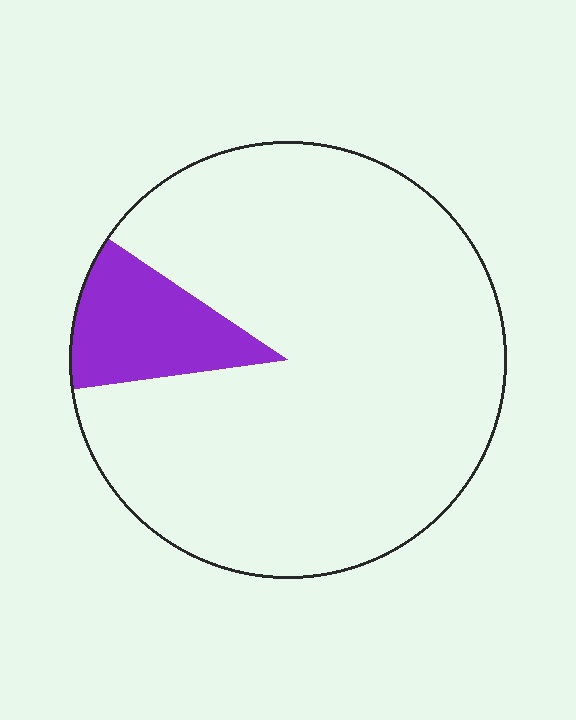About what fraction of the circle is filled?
About one eighth (1/8).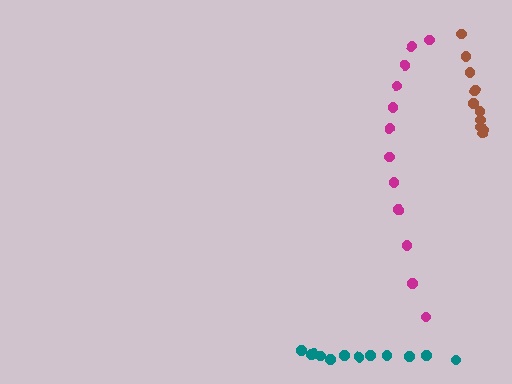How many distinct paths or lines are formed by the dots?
There are 3 distinct paths.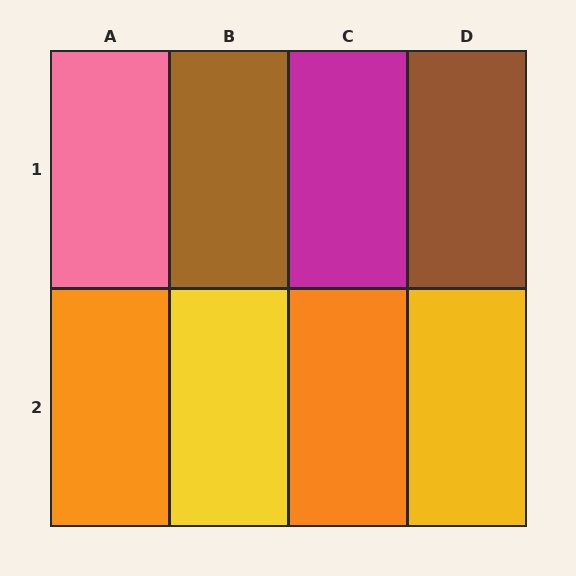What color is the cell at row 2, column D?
Yellow.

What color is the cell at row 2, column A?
Orange.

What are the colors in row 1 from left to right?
Pink, brown, magenta, brown.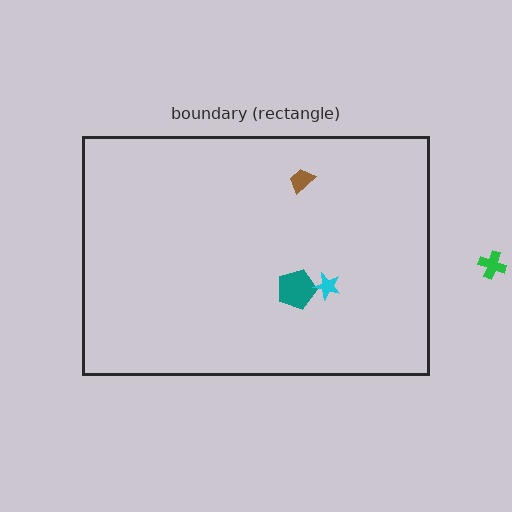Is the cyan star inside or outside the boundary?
Inside.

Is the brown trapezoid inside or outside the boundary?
Inside.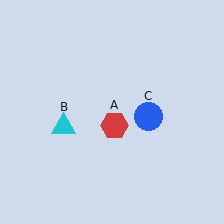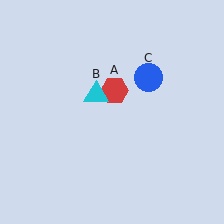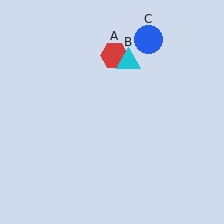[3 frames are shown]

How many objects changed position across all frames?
3 objects changed position: red hexagon (object A), cyan triangle (object B), blue circle (object C).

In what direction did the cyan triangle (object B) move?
The cyan triangle (object B) moved up and to the right.